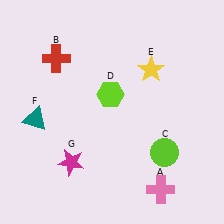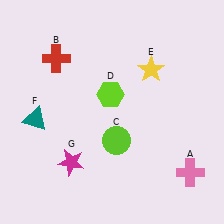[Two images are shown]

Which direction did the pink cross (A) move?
The pink cross (A) moved right.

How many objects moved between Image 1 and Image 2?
2 objects moved between the two images.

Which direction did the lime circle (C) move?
The lime circle (C) moved left.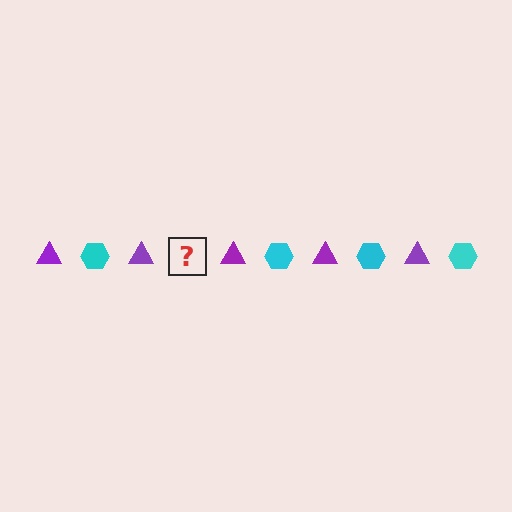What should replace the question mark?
The question mark should be replaced with a cyan hexagon.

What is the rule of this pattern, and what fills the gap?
The rule is that the pattern alternates between purple triangle and cyan hexagon. The gap should be filled with a cyan hexagon.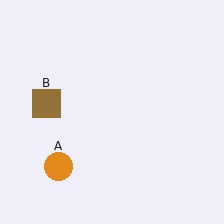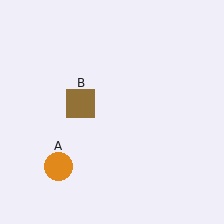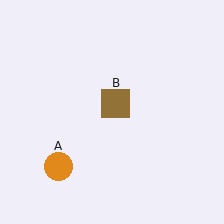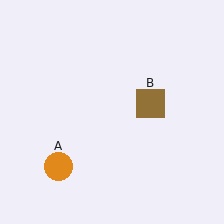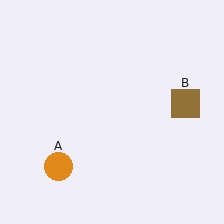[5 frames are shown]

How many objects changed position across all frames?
1 object changed position: brown square (object B).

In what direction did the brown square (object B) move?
The brown square (object B) moved right.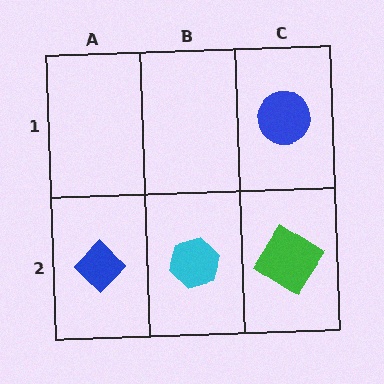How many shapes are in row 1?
1 shape.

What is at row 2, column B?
A cyan hexagon.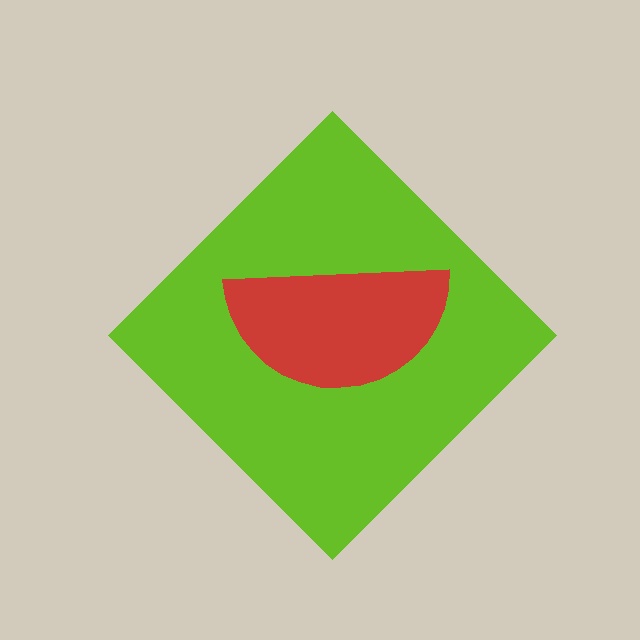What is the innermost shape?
The red semicircle.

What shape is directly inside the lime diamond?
The red semicircle.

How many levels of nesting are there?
2.